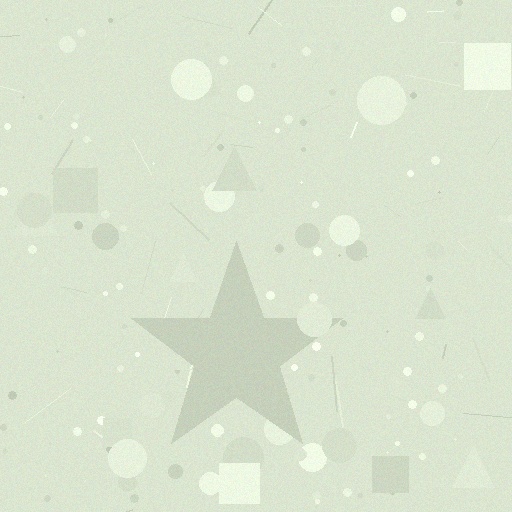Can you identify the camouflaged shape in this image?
The camouflaged shape is a star.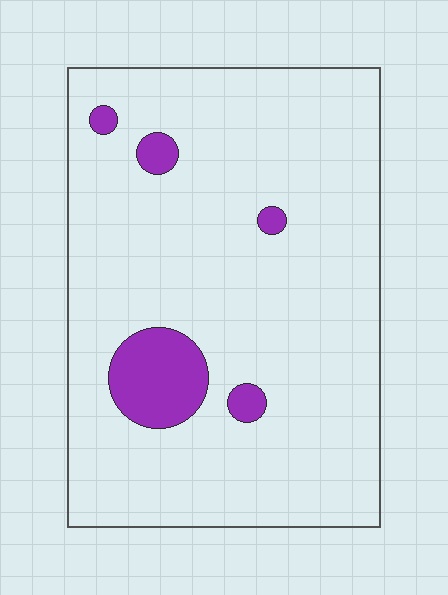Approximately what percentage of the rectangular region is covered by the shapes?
Approximately 10%.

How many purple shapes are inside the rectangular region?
5.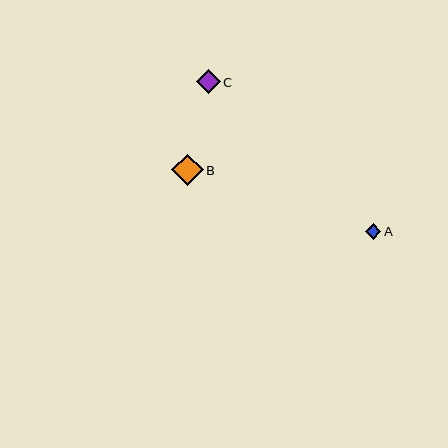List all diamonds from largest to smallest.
From largest to smallest: B, C, A.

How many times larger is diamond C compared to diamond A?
Diamond C is approximately 1.5 times the size of diamond A.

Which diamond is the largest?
Diamond B is the largest with a size of approximately 32 pixels.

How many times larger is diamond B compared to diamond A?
Diamond B is approximately 2.0 times the size of diamond A.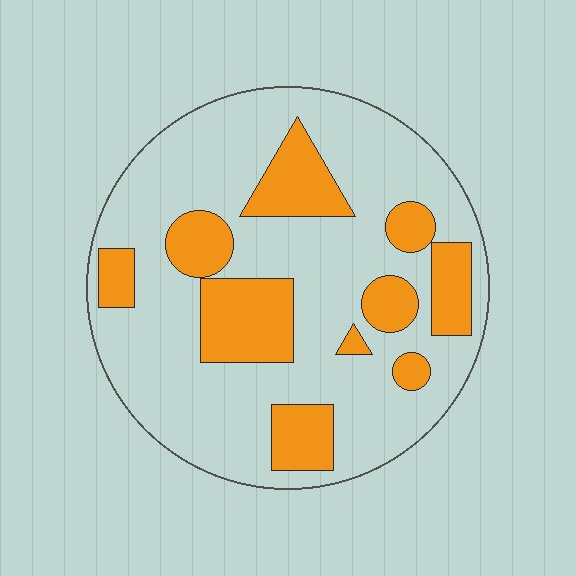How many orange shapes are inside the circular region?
10.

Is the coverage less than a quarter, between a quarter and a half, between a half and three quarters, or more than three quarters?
Between a quarter and a half.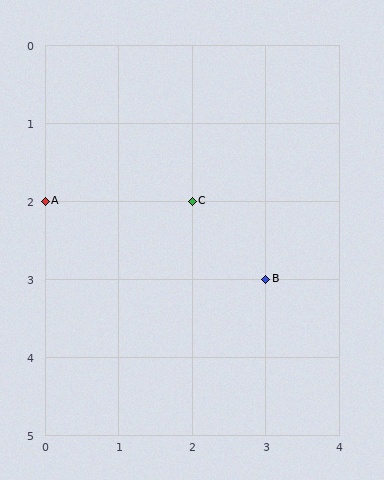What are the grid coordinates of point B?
Point B is at grid coordinates (3, 3).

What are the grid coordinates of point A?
Point A is at grid coordinates (0, 2).